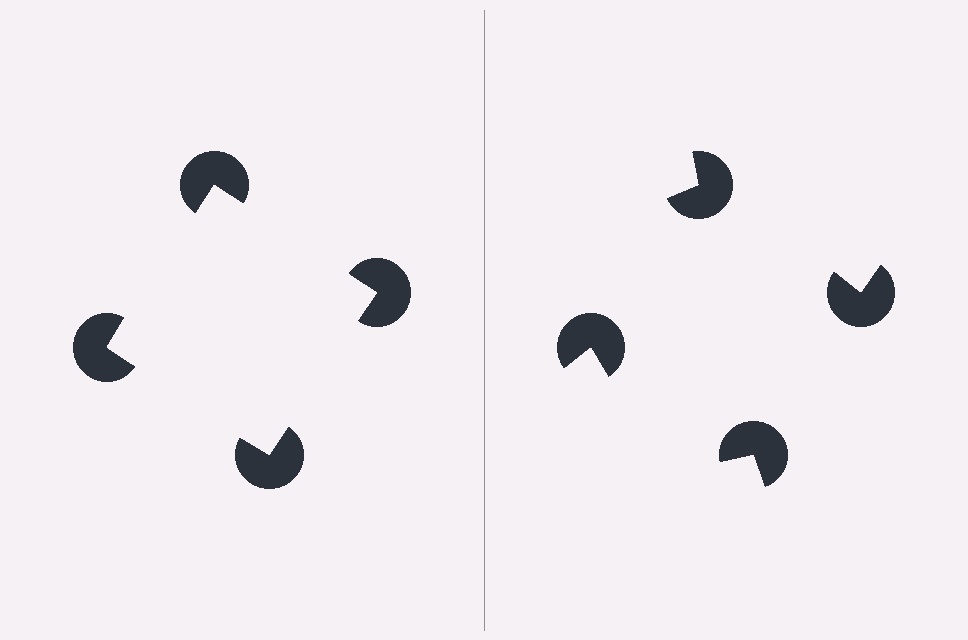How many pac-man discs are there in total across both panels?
8 — 4 on each side.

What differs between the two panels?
The pac-man discs are positioned identically on both sides; only the wedge orientations differ. On the left they align to a square; on the right they are misaligned.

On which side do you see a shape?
An illusory square appears on the left side. On the right side the wedge cuts are rotated, so no coherent shape forms.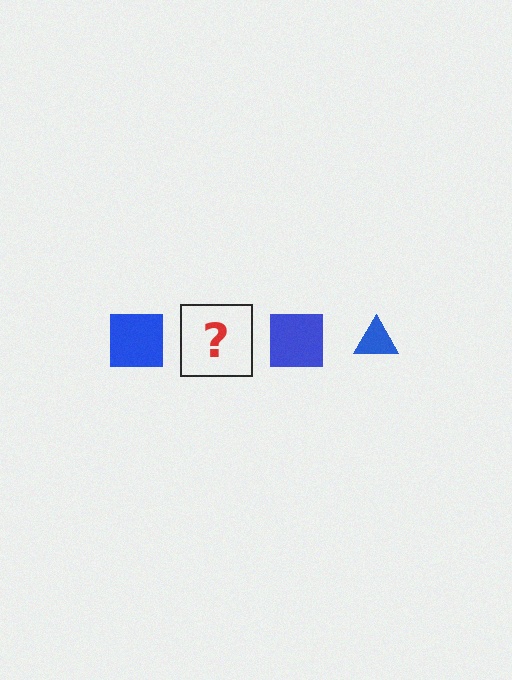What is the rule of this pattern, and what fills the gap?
The rule is that the pattern cycles through square, triangle shapes in blue. The gap should be filled with a blue triangle.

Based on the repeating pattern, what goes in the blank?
The blank should be a blue triangle.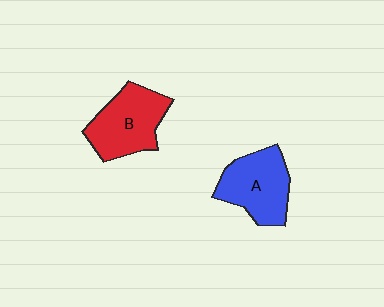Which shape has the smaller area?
Shape A (blue).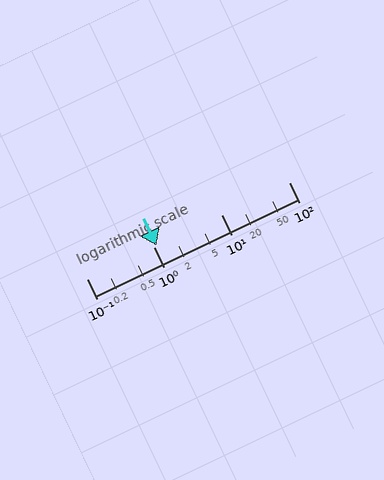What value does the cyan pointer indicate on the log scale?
The pointer indicates approximately 1.1.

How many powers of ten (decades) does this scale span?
The scale spans 3 decades, from 0.1 to 100.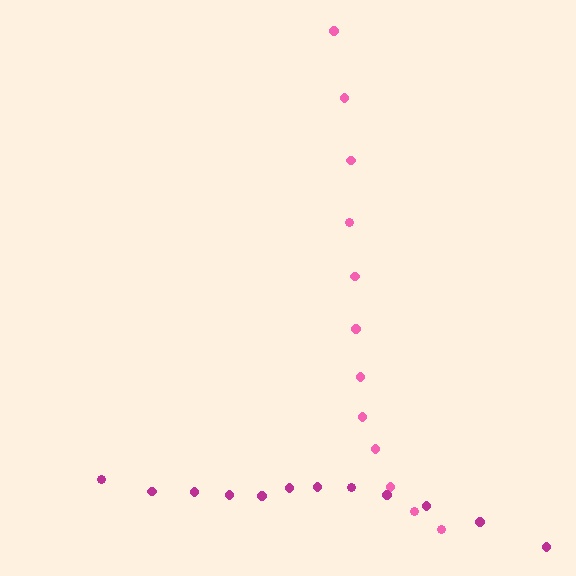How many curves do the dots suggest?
There are 2 distinct paths.